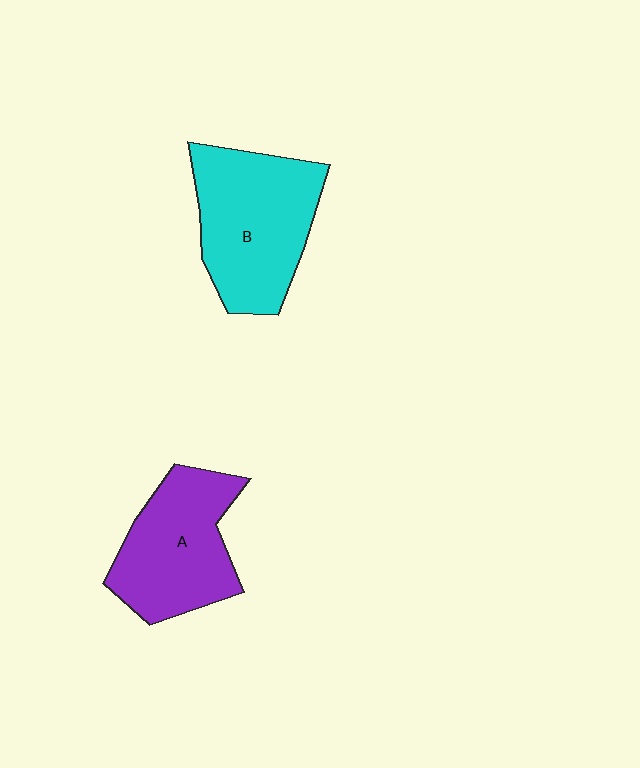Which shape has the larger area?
Shape B (cyan).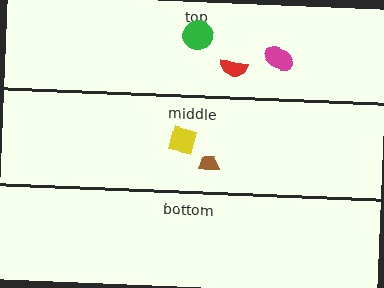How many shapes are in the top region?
3.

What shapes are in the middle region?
The brown trapezoid, the yellow square.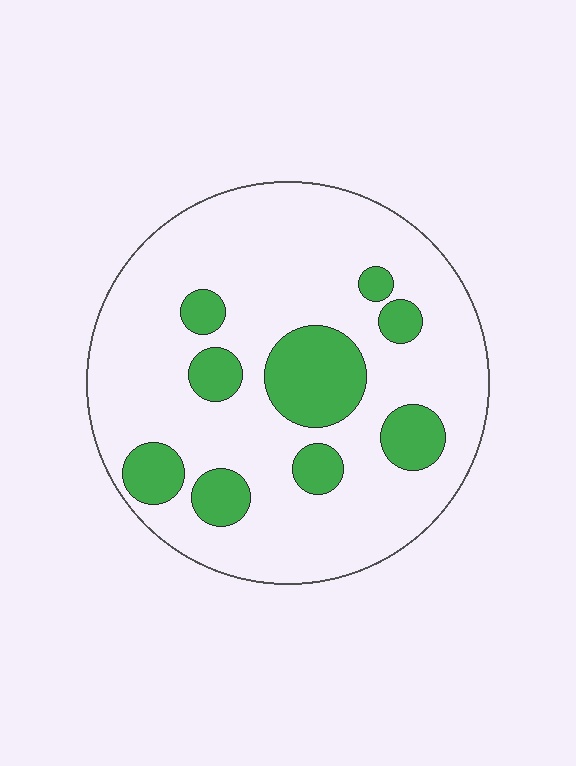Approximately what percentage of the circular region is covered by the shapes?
Approximately 20%.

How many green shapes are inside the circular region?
9.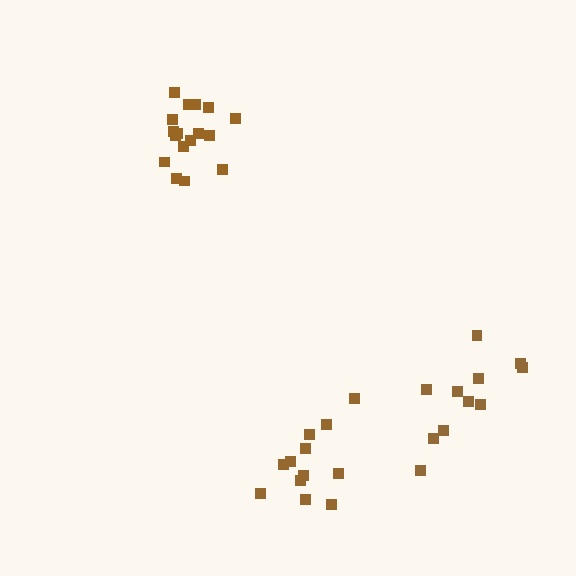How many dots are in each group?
Group 1: 17 dots, Group 2: 12 dots, Group 3: 11 dots (40 total).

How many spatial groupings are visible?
There are 3 spatial groupings.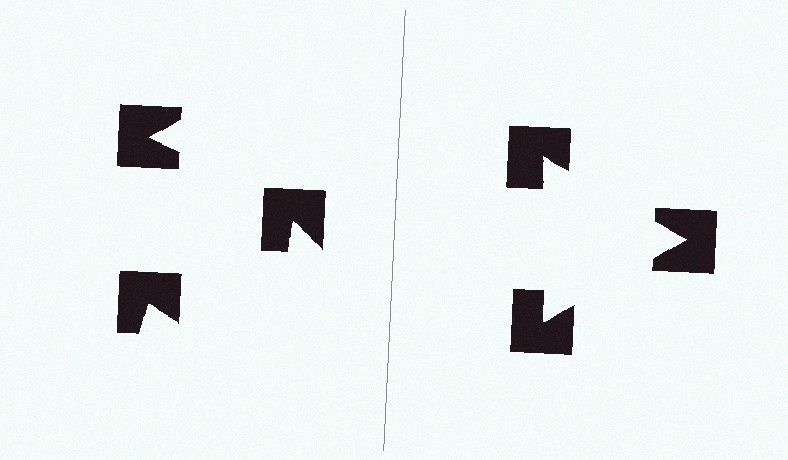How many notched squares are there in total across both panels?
6 — 3 on each side.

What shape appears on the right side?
An illusory triangle.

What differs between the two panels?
The notched squares are positioned identically on both sides; only the wedge orientations differ. On the right they align to a triangle; on the left they are misaligned.